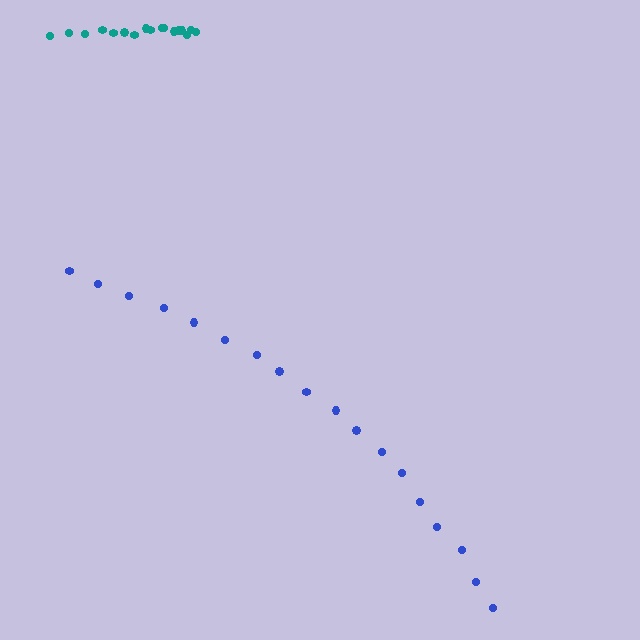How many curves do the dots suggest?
There are 2 distinct paths.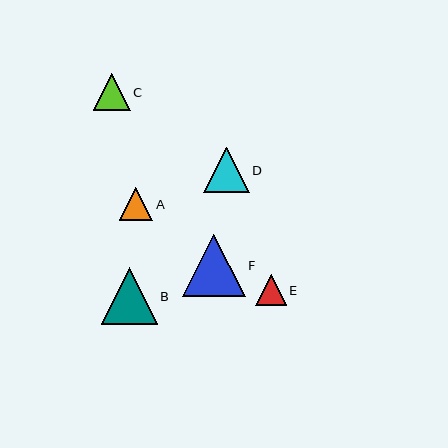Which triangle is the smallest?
Triangle E is the smallest with a size of approximately 31 pixels.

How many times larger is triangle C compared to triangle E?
Triangle C is approximately 1.2 times the size of triangle E.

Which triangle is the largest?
Triangle F is the largest with a size of approximately 62 pixels.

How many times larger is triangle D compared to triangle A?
Triangle D is approximately 1.4 times the size of triangle A.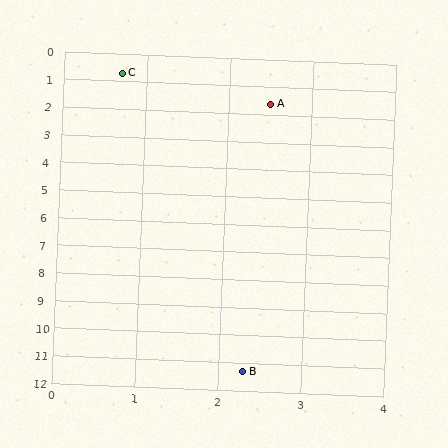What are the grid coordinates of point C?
Point C is at approximately (0.7, 0.7).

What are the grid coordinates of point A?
Point A is at approximately (2.5, 1.6).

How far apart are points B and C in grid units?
Points B and C are about 10.7 grid units apart.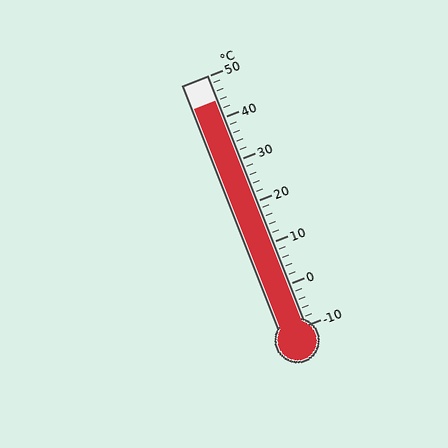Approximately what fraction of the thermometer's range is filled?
The thermometer is filled to approximately 90% of its range.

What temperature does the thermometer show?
The thermometer shows approximately 44°C.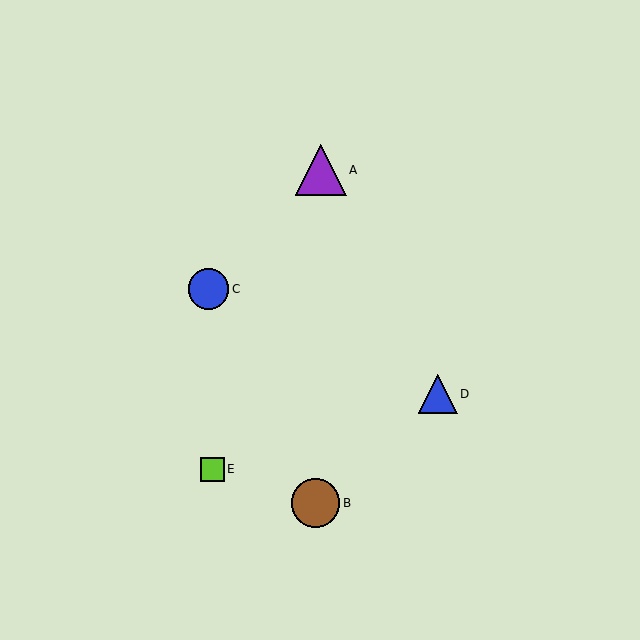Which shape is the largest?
The purple triangle (labeled A) is the largest.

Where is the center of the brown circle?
The center of the brown circle is at (316, 503).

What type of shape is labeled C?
Shape C is a blue circle.